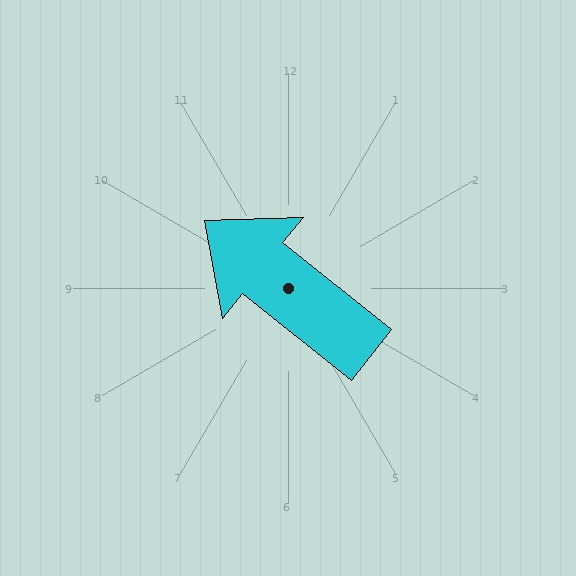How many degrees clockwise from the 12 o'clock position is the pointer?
Approximately 309 degrees.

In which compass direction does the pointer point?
Northwest.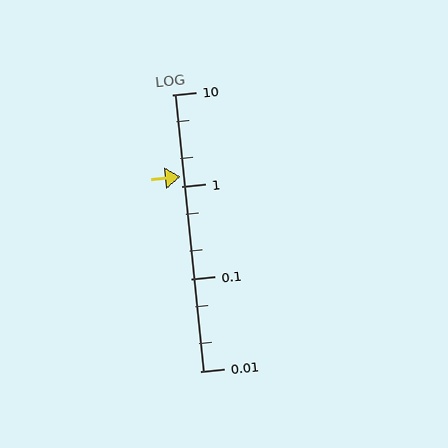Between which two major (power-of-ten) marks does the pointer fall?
The pointer is between 1 and 10.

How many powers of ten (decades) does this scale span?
The scale spans 3 decades, from 0.01 to 10.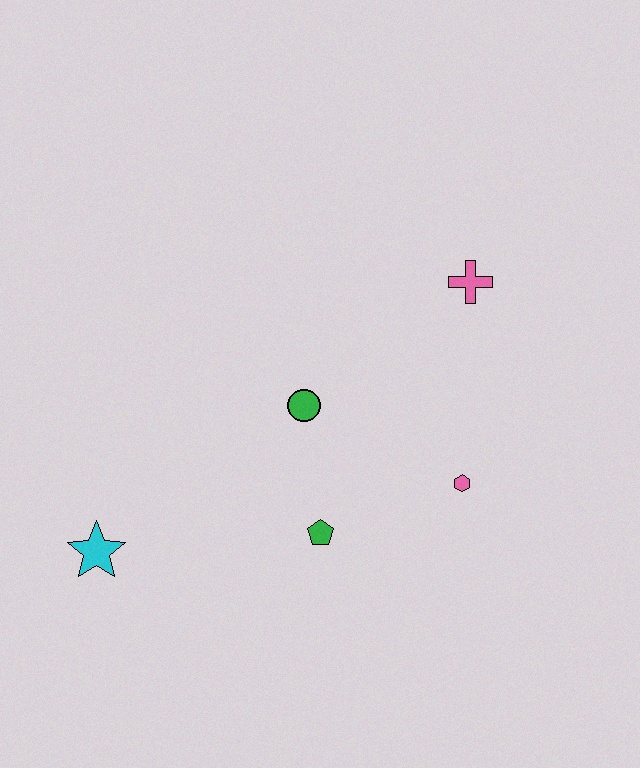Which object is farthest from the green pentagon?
The pink cross is farthest from the green pentagon.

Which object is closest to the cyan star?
The green pentagon is closest to the cyan star.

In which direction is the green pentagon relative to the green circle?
The green pentagon is below the green circle.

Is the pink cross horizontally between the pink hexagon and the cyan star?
No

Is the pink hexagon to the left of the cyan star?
No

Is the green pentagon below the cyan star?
No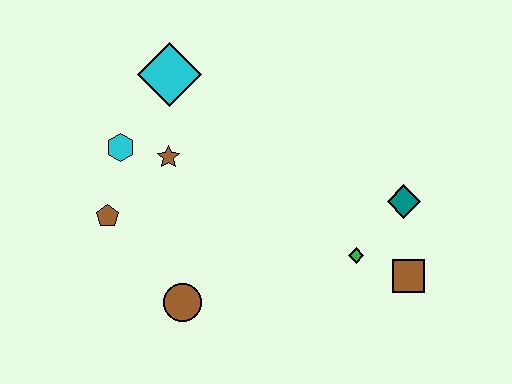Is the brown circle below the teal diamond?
Yes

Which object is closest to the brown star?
The cyan hexagon is closest to the brown star.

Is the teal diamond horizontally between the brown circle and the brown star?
No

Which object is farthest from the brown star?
The brown square is farthest from the brown star.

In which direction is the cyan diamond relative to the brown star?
The cyan diamond is above the brown star.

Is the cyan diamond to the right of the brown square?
No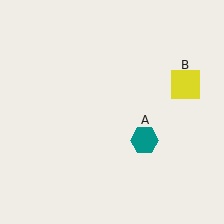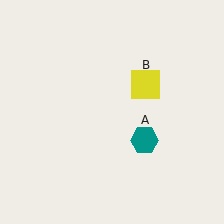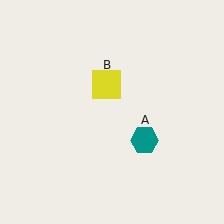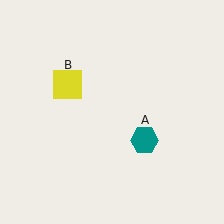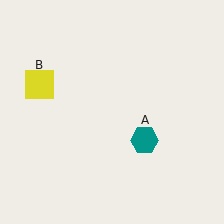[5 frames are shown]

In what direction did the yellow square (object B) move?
The yellow square (object B) moved left.